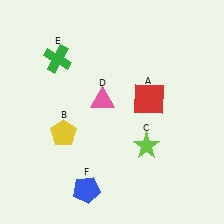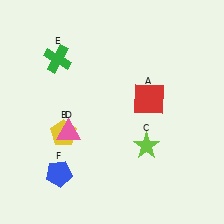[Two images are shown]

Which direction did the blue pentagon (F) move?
The blue pentagon (F) moved left.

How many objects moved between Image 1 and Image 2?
2 objects moved between the two images.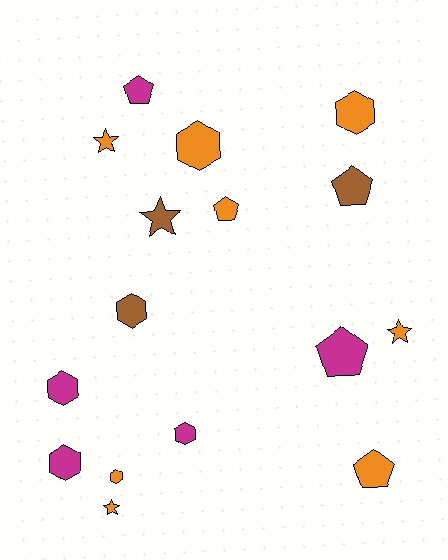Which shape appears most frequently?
Hexagon, with 7 objects.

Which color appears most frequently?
Orange, with 8 objects.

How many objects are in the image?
There are 16 objects.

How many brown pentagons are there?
There is 1 brown pentagon.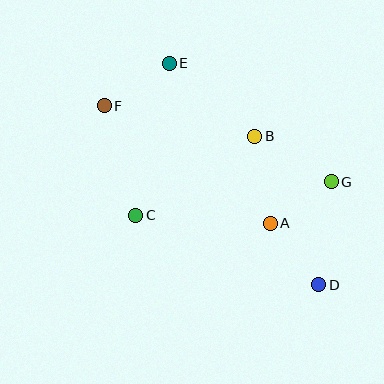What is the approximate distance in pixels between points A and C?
The distance between A and C is approximately 135 pixels.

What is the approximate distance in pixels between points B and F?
The distance between B and F is approximately 153 pixels.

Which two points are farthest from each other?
Points D and F are farthest from each other.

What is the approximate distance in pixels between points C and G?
The distance between C and G is approximately 198 pixels.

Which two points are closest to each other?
Points A and G are closest to each other.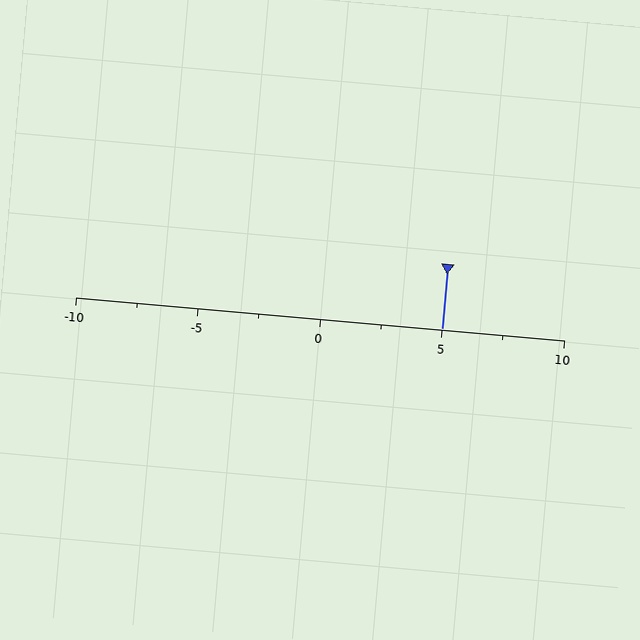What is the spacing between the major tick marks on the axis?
The major ticks are spaced 5 apart.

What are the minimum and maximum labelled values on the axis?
The axis runs from -10 to 10.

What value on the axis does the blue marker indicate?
The marker indicates approximately 5.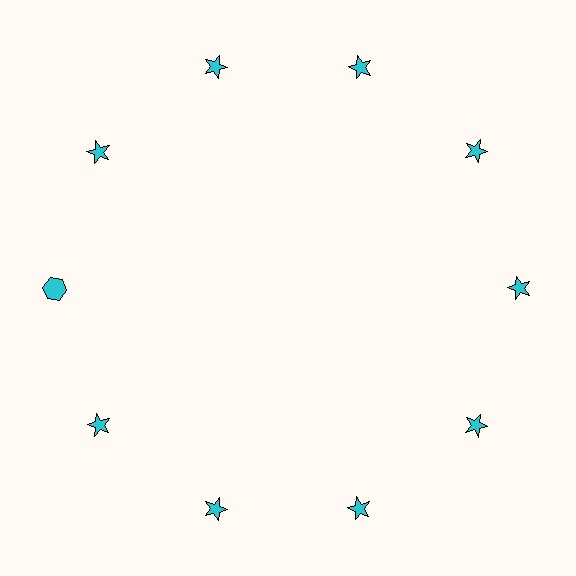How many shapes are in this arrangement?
There are 10 shapes arranged in a ring pattern.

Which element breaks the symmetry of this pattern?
The cyan hexagon at roughly the 9 o'clock position breaks the symmetry. All other shapes are cyan stars.